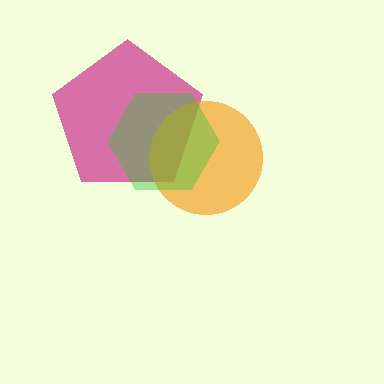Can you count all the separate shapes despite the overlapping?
Yes, there are 3 separate shapes.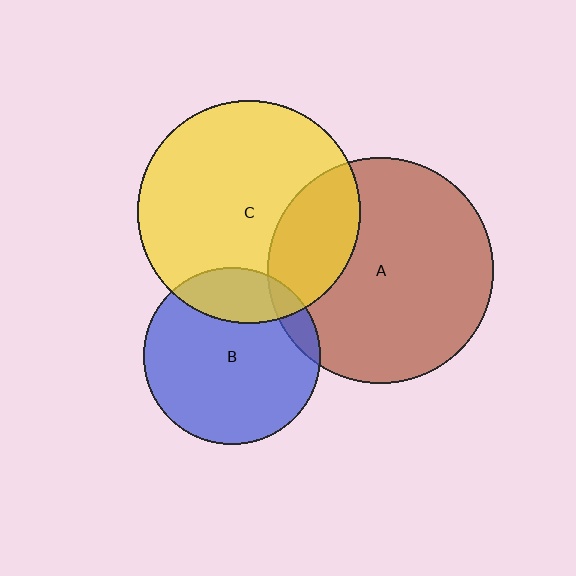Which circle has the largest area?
Circle A (brown).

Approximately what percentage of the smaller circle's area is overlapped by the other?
Approximately 25%.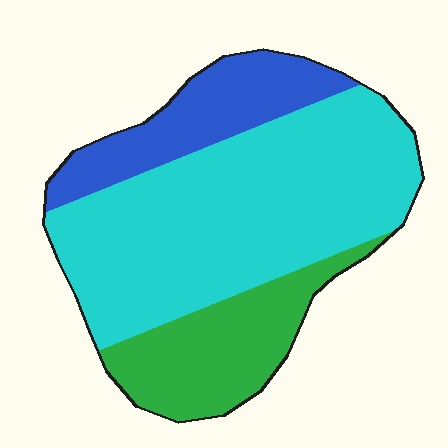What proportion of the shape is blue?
Blue covers about 20% of the shape.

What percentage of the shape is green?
Green takes up less than a quarter of the shape.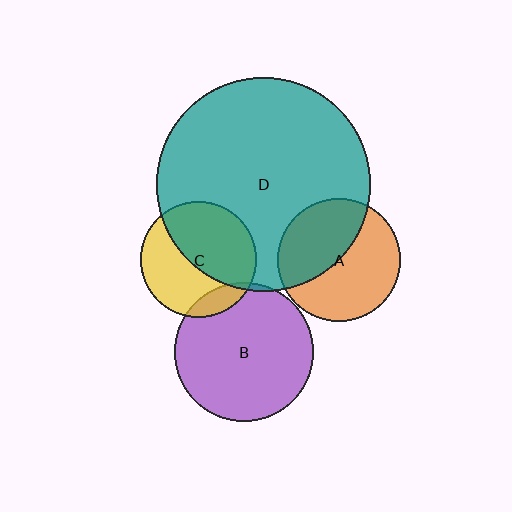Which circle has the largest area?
Circle D (teal).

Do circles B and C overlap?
Yes.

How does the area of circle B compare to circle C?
Approximately 1.4 times.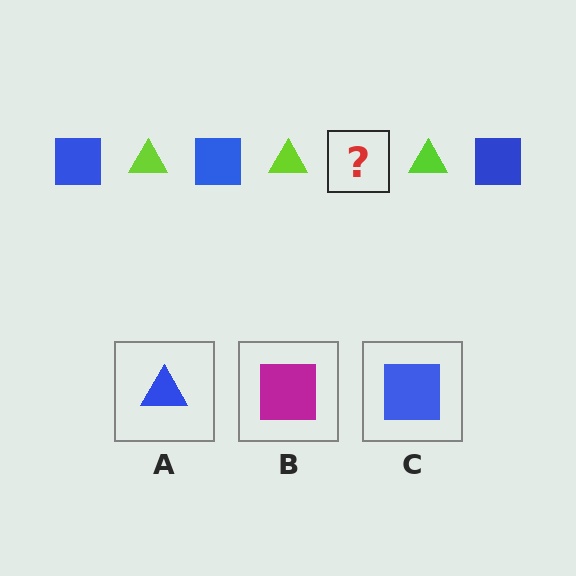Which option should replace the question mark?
Option C.